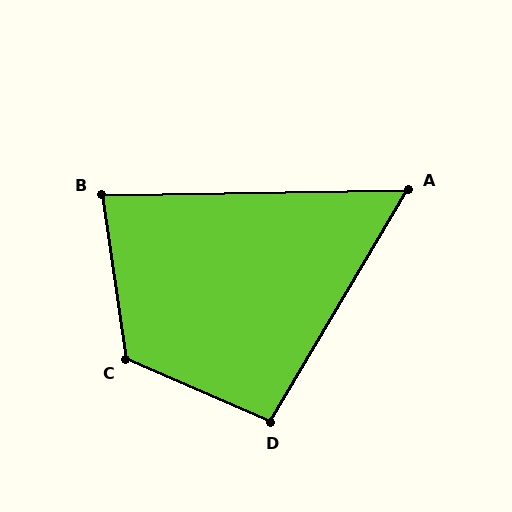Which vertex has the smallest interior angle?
A, at approximately 58 degrees.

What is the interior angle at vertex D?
Approximately 98 degrees (obtuse).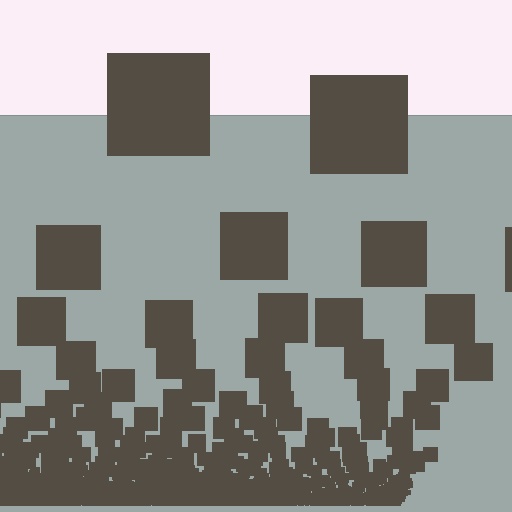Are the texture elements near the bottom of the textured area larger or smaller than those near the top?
Smaller. The gradient is inverted — elements near the bottom are smaller and denser.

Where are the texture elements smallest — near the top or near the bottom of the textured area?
Near the bottom.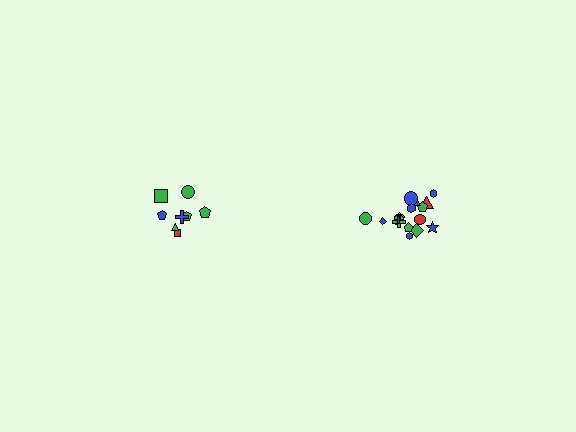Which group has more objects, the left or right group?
The right group.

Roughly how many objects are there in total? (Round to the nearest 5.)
Roughly 25 objects in total.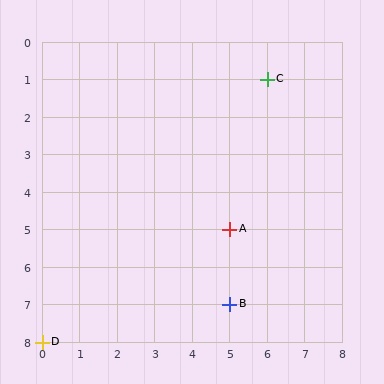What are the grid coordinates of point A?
Point A is at grid coordinates (5, 5).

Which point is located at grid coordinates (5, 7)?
Point B is at (5, 7).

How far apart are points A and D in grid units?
Points A and D are 5 columns and 3 rows apart (about 5.8 grid units diagonally).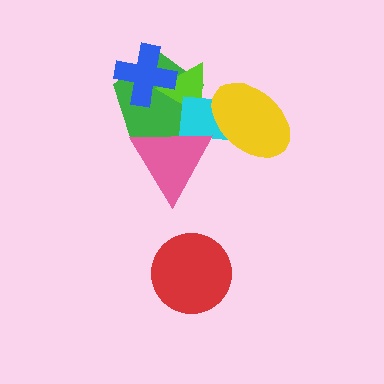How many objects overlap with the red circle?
0 objects overlap with the red circle.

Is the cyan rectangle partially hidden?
Yes, it is partially covered by another shape.